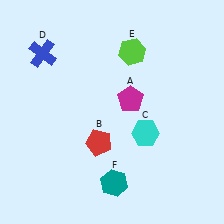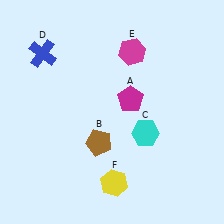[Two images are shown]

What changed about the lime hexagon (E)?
In Image 1, E is lime. In Image 2, it changed to magenta.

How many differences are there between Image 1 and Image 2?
There are 3 differences between the two images.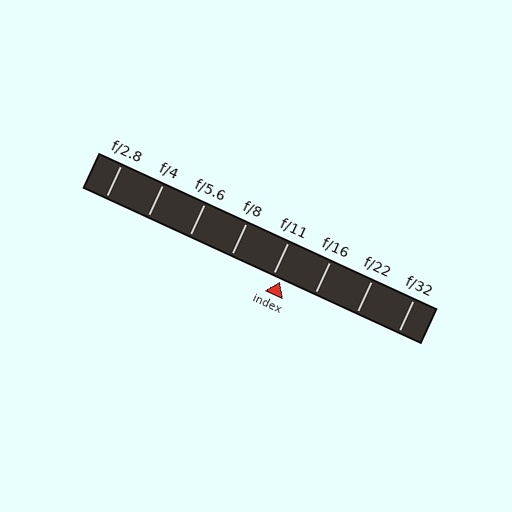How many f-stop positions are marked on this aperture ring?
There are 8 f-stop positions marked.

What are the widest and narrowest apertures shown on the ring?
The widest aperture shown is f/2.8 and the narrowest is f/32.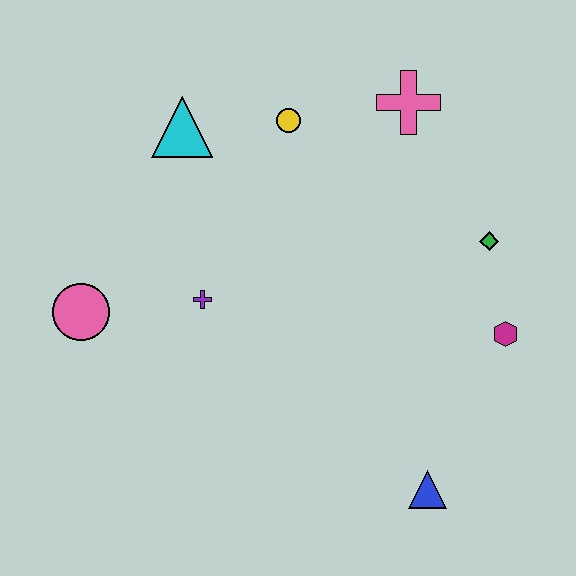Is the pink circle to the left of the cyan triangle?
Yes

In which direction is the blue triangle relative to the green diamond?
The blue triangle is below the green diamond.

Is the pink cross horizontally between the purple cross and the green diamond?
Yes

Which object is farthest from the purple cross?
The magenta hexagon is farthest from the purple cross.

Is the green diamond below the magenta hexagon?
No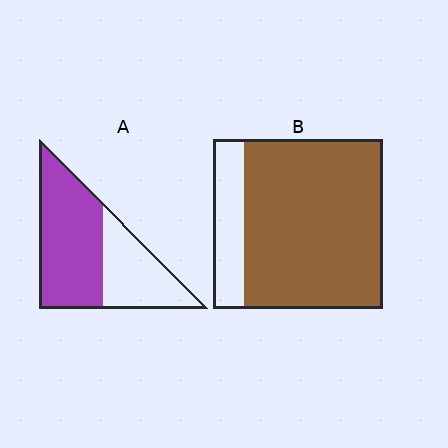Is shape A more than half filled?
Yes.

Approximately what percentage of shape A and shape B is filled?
A is approximately 60% and B is approximately 80%.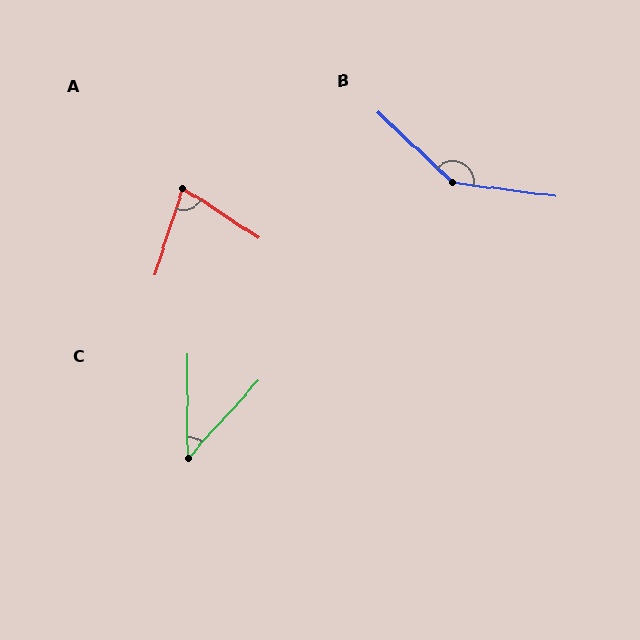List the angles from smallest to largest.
C (43°), A (74°), B (144°).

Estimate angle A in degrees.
Approximately 74 degrees.